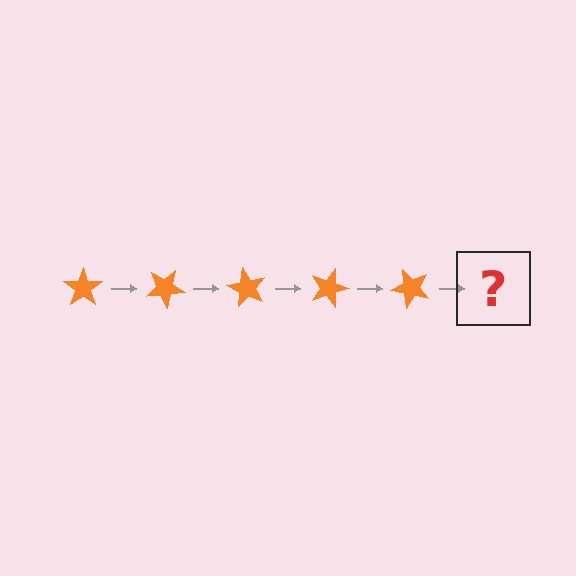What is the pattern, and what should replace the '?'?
The pattern is that the star rotates 30 degrees each step. The '?' should be an orange star rotated 150 degrees.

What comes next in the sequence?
The next element should be an orange star rotated 150 degrees.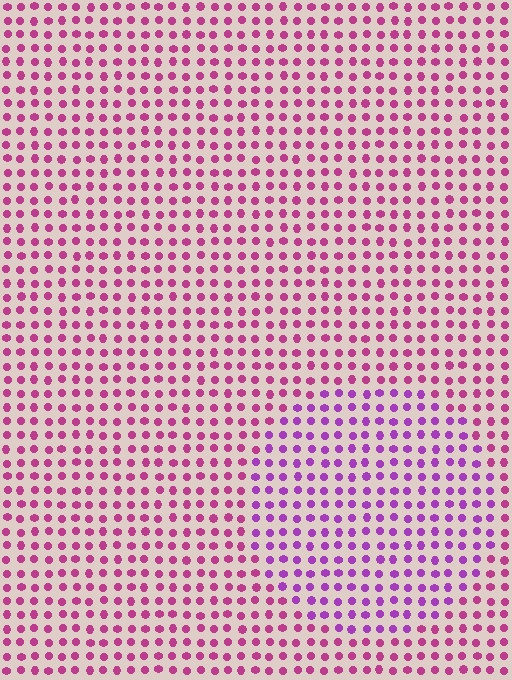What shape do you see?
I see a circle.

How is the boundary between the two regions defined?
The boundary is defined purely by a slight shift in hue (about 33 degrees). Spacing, size, and orientation are identical on both sides.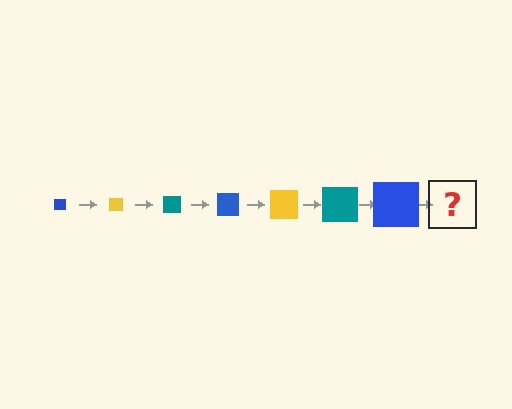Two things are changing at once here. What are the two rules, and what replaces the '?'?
The two rules are that the square grows larger each step and the color cycles through blue, yellow, and teal. The '?' should be a yellow square, larger than the previous one.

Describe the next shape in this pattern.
It should be a yellow square, larger than the previous one.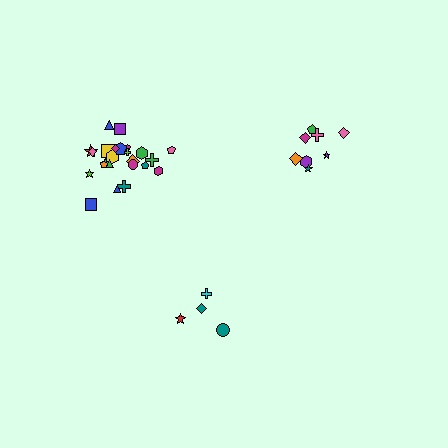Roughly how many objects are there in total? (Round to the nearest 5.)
Roughly 35 objects in total.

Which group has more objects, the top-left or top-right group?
The top-left group.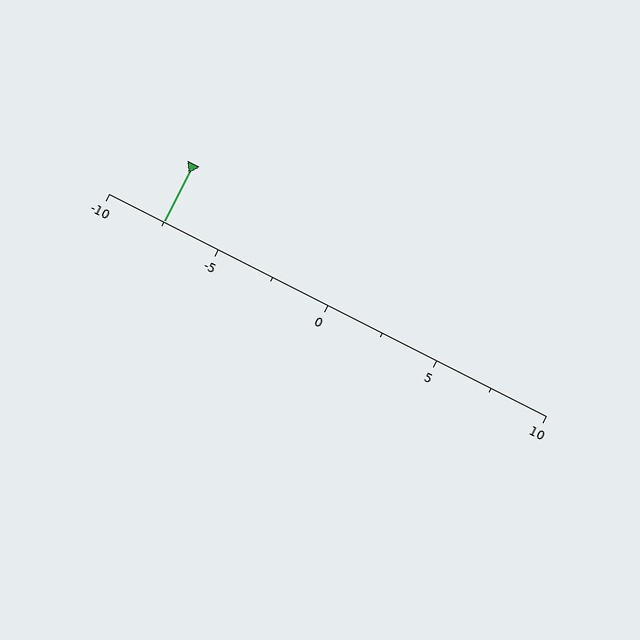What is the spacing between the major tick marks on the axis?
The major ticks are spaced 5 apart.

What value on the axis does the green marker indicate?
The marker indicates approximately -7.5.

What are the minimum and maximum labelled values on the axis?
The axis runs from -10 to 10.